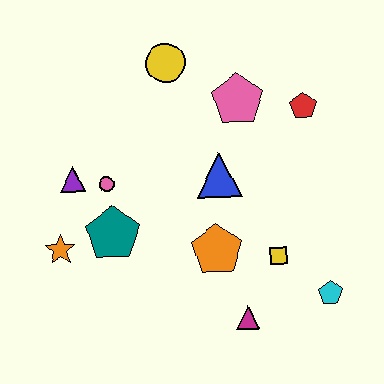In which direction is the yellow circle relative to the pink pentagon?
The yellow circle is to the left of the pink pentagon.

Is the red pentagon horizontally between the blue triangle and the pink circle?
No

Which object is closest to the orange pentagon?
The yellow square is closest to the orange pentagon.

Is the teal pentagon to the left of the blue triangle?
Yes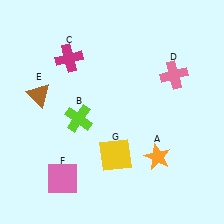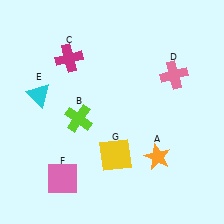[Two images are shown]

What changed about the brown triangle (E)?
In Image 1, E is brown. In Image 2, it changed to cyan.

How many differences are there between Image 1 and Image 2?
There is 1 difference between the two images.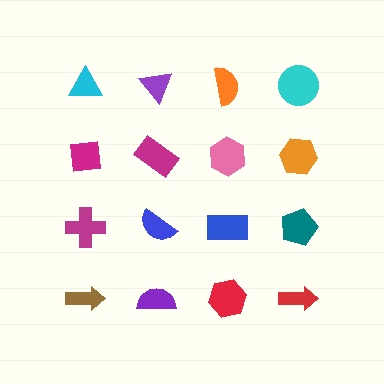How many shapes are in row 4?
4 shapes.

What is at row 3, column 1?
A magenta cross.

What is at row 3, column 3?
A blue rectangle.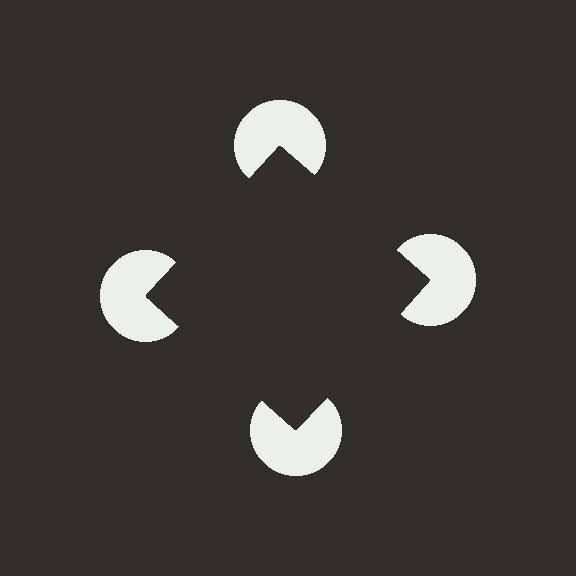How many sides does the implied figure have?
4 sides.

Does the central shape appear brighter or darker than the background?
It typically appears slightly darker than the background, even though no actual brightness change is drawn.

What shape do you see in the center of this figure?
An illusory square — its edges are inferred from the aligned wedge cuts in the pac-man discs, not physically drawn.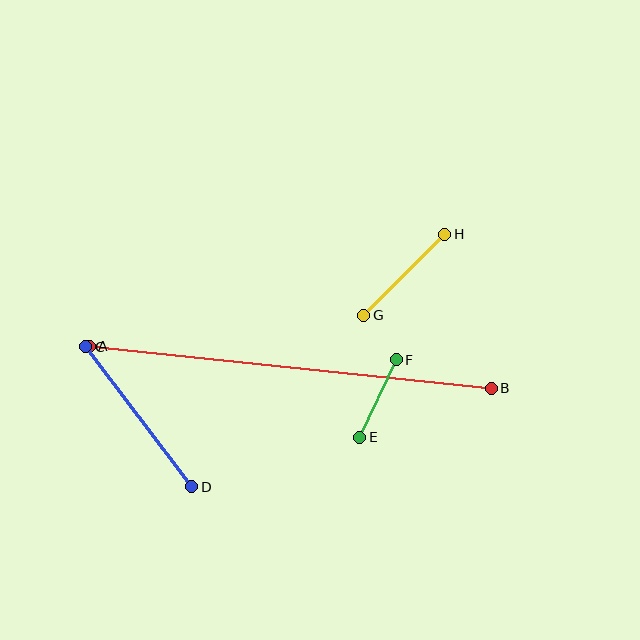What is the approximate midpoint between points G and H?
The midpoint is at approximately (404, 275) pixels.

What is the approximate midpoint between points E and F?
The midpoint is at approximately (378, 399) pixels.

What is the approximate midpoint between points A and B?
The midpoint is at approximately (290, 367) pixels.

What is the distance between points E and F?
The distance is approximately 86 pixels.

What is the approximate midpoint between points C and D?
The midpoint is at approximately (139, 417) pixels.